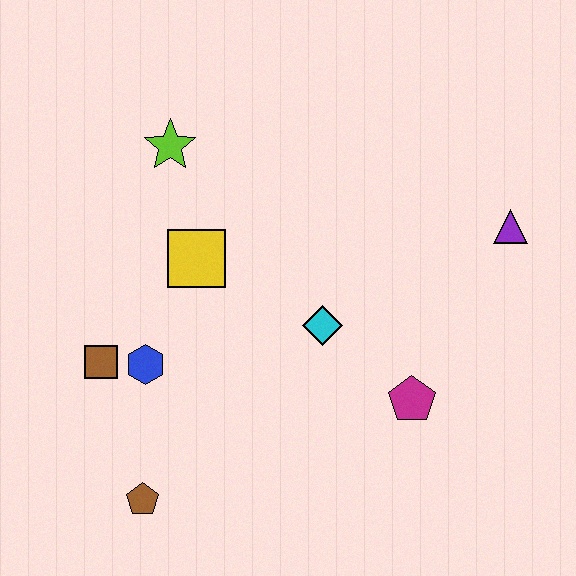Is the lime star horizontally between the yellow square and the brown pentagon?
Yes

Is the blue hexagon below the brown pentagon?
No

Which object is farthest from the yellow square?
The purple triangle is farthest from the yellow square.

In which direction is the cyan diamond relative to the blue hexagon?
The cyan diamond is to the right of the blue hexagon.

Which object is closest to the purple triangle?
The magenta pentagon is closest to the purple triangle.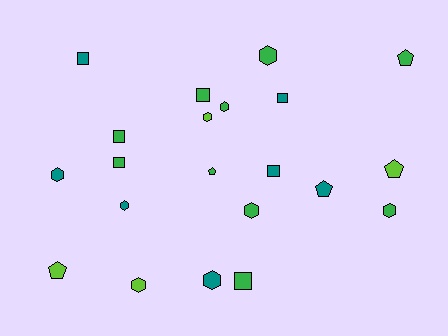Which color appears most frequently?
Green, with 10 objects.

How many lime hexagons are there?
There are 2 lime hexagons.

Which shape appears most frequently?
Hexagon, with 9 objects.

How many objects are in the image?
There are 21 objects.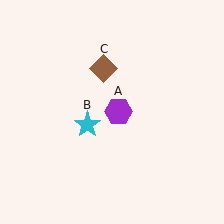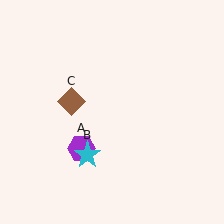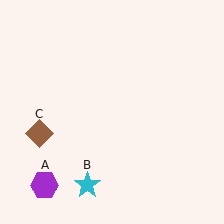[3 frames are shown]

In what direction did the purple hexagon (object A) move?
The purple hexagon (object A) moved down and to the left.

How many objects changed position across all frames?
3 objects changed position: purple hexagon (object A), cyan star (object B), brown diamond (object C).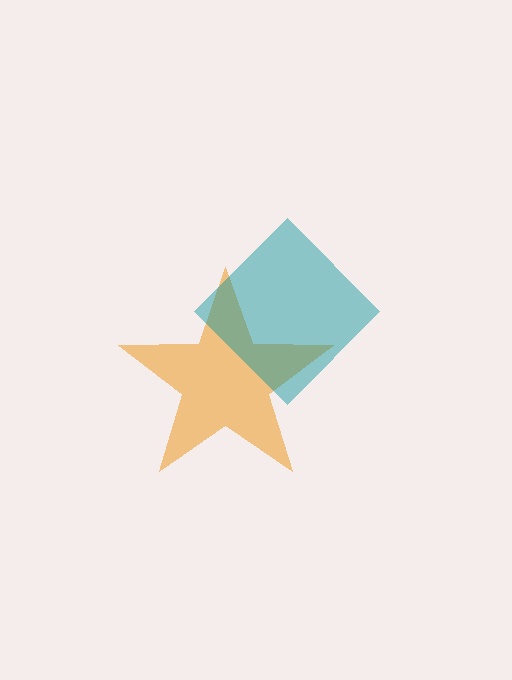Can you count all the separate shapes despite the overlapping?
Yes, there are 2 separate shapes.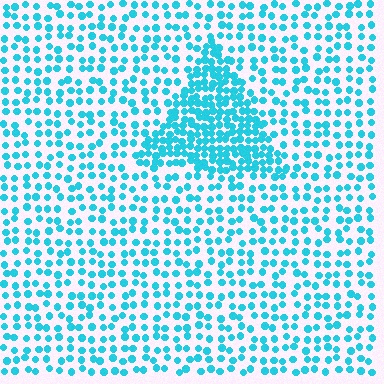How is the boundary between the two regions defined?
The boundary is defined by a change in element density (approximately 2.2x ratio). All elements are the same color, size, and shape.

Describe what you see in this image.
The image contains small cyan elements arranged at two different densities. A triangle-shaped region is visible where the elements are more densely packed than the surrounding area.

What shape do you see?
I see a triangle.